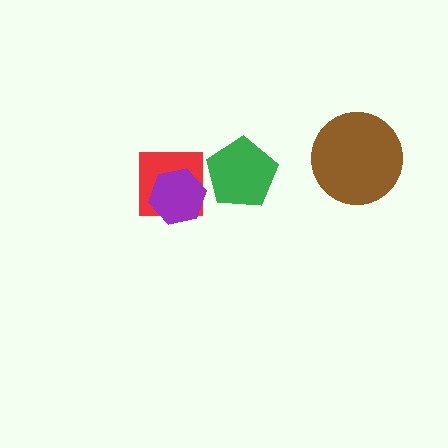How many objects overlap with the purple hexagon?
1 object overlaps with the purple hexagon.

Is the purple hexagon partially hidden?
No, no other shape covers it.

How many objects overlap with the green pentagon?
0 objects overlap with the green pentagon.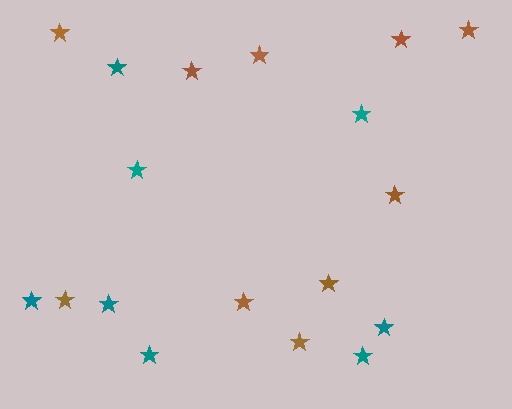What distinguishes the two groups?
There are 2 groups: one group of teal stars (8) and one group of brown stars (10).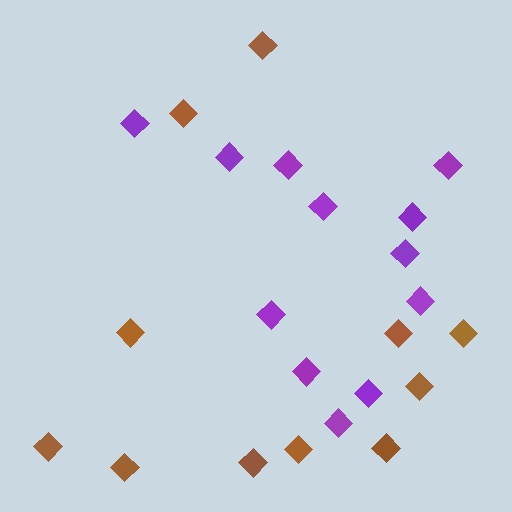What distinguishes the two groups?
There are 2 groups: one group of brown diamonds (11) and one group of purple diamonds (12).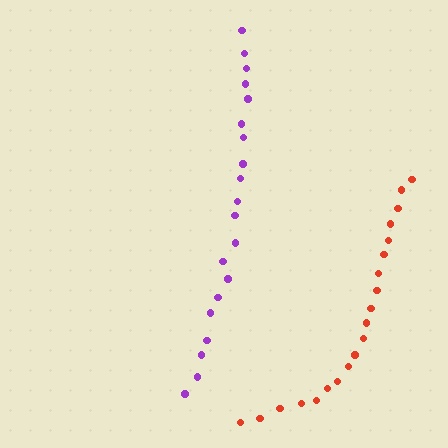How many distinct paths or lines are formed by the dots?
There are 2 distinct paths.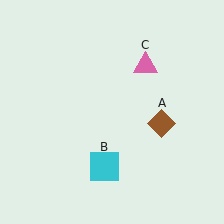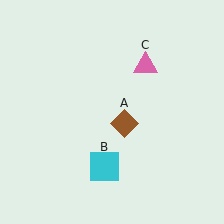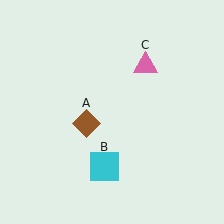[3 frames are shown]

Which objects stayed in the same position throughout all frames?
Cyan square (object B) and pink triangle (object C) remained stationary.